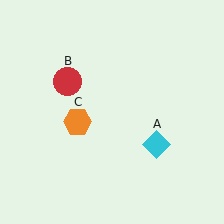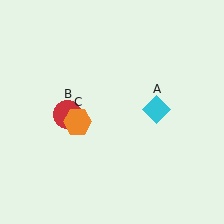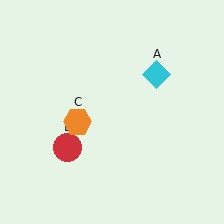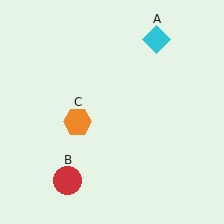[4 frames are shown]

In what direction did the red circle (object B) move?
The red circle (object B) moved down.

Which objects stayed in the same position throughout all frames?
Orange hexagon (object C) remained stationary.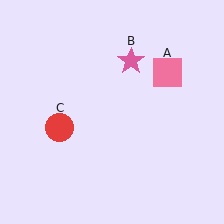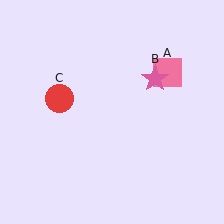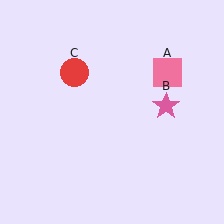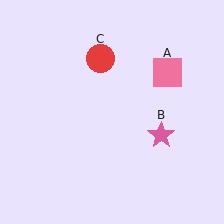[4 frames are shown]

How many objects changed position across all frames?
2 objects changed position: pink star (object B), red circle (object C).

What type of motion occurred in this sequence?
The pink star (object B), red circle (object C) rotated clockwise around the center of the scene.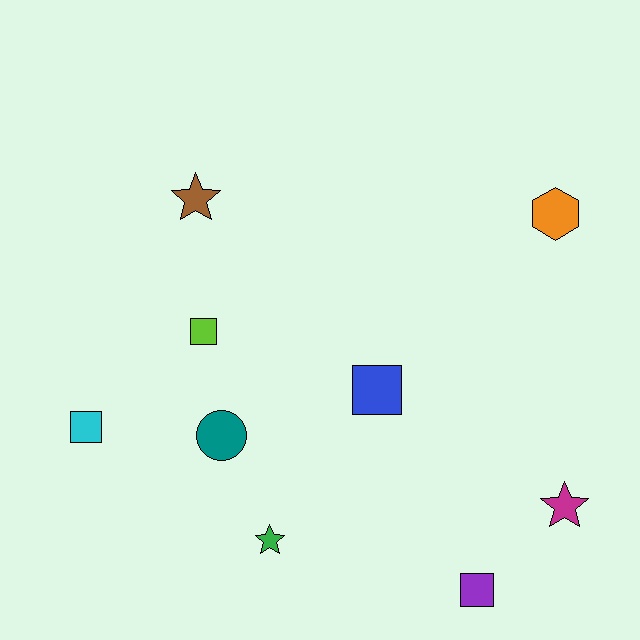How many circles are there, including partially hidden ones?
There is 1 circle.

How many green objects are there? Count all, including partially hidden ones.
There is 1 green object.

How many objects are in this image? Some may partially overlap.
There are 9 objects.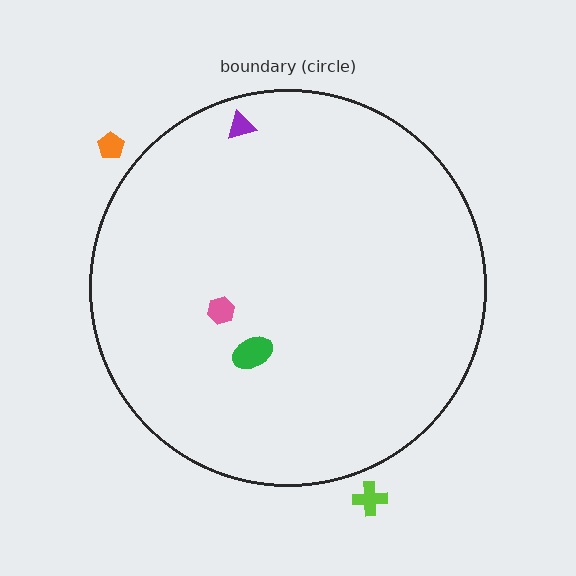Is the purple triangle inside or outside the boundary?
Inside.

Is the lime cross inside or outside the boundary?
Outside.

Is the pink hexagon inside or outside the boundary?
Inside.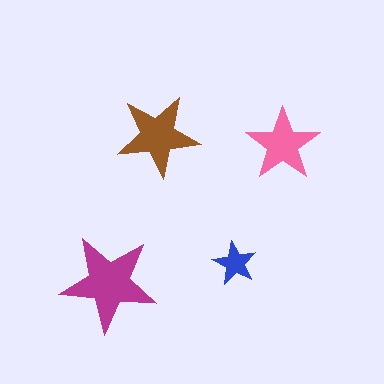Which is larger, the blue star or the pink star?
The pink one.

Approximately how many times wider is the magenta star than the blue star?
About 2 times wider.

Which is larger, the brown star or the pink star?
The brown one.